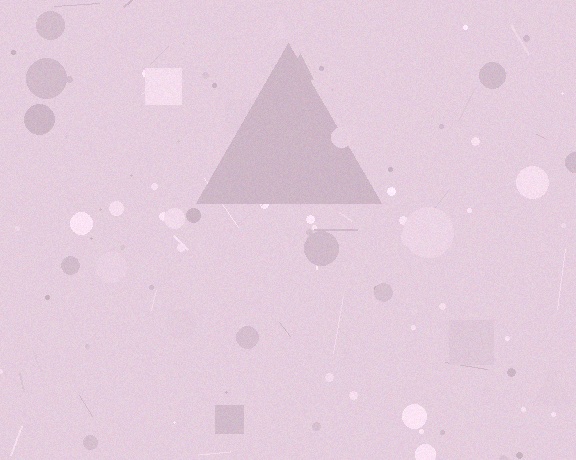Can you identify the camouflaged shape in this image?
The camouflaged shape is a triangle.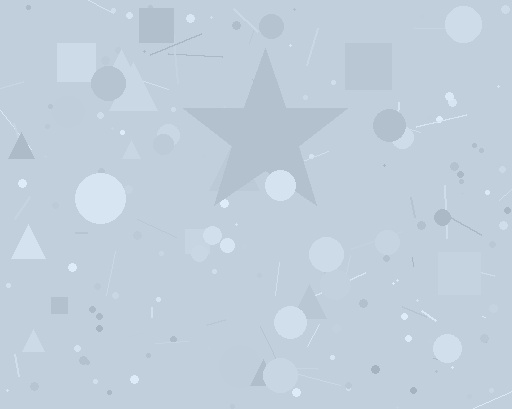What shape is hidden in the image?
A star is hidden in the image.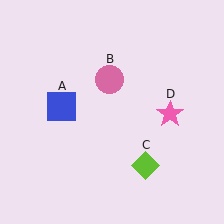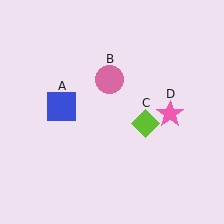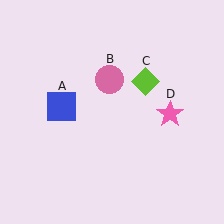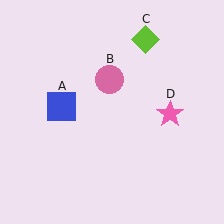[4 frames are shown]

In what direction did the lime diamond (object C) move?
The lime diamond (object C) moved up.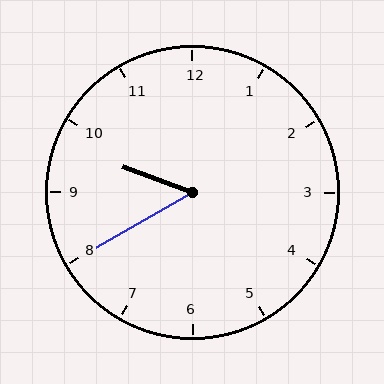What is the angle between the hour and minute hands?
Approximately 50 degrees.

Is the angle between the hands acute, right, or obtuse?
It is acute.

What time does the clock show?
9:40.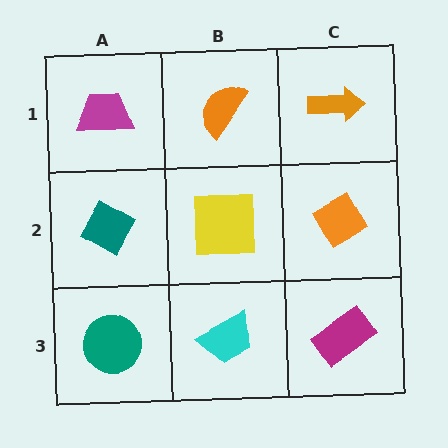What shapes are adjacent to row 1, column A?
A teal diamond (row 2, column A), an orange semicircle (row 1, column B).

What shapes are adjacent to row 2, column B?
An orange semicircle (row 1, column B), a cyan trapezoid (row 3, column B), a teal diamond (row 2, column A), an orange diamond (row 2, column C).